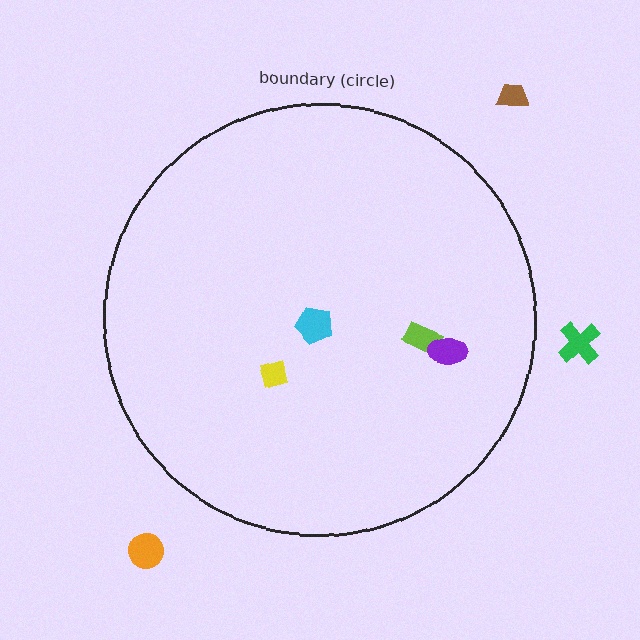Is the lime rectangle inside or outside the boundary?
Inside.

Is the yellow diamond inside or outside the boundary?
Inside.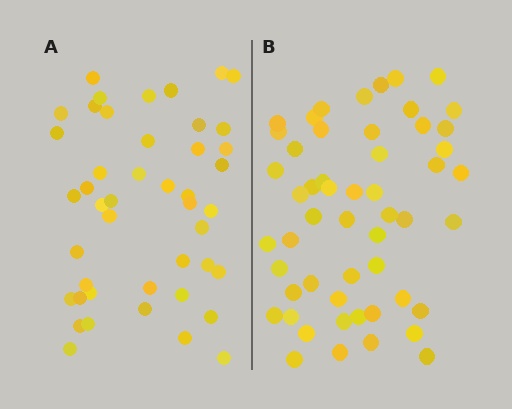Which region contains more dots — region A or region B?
Region B (the right region) has more dots.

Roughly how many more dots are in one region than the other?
Region B has roughly 8 or so more dots than region A.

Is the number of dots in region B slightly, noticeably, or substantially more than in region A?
Region B has only slightly more — the two regions are fairly close. The ratio is roughly 1.2 to 1.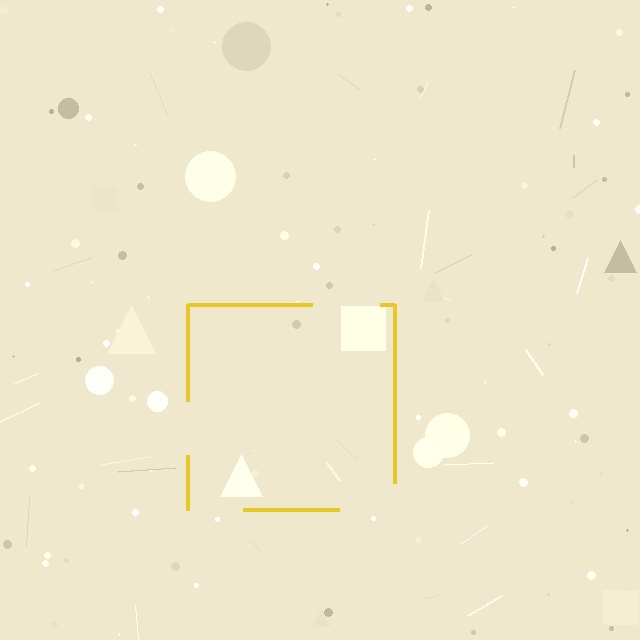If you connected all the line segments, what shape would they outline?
They would outline a square.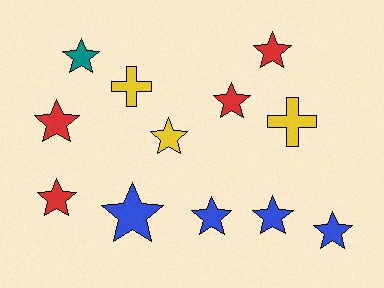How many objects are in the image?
There are 12 objects.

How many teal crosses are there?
There are no teal crosses.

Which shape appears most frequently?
Star, with 10 objects.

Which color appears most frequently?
Red, with 4 objects.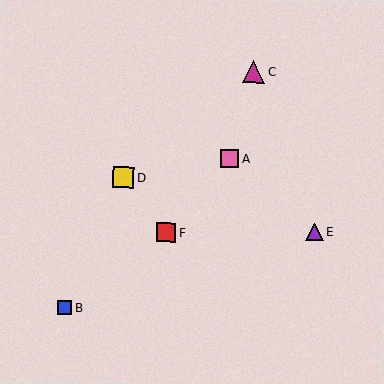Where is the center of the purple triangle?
The center of the purple triangle is at (315, 232).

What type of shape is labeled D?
Shape D is a yellow square.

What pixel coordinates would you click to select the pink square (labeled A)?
Click at (229, 159) to select the pink square A.